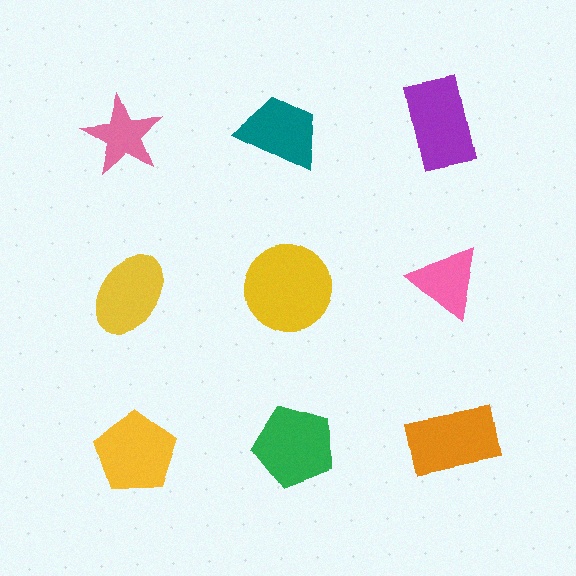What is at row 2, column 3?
A pink triangle.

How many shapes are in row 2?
3 shapes.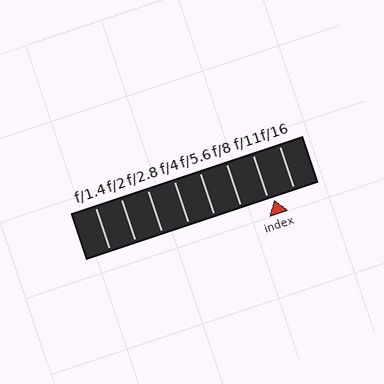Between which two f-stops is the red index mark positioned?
The index mark is between f/11 and f/16.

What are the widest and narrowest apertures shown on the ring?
The widest aperture shown is f/1.4 and the narrowest is f/16.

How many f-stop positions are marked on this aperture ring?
There are 8 f-stop positions marked.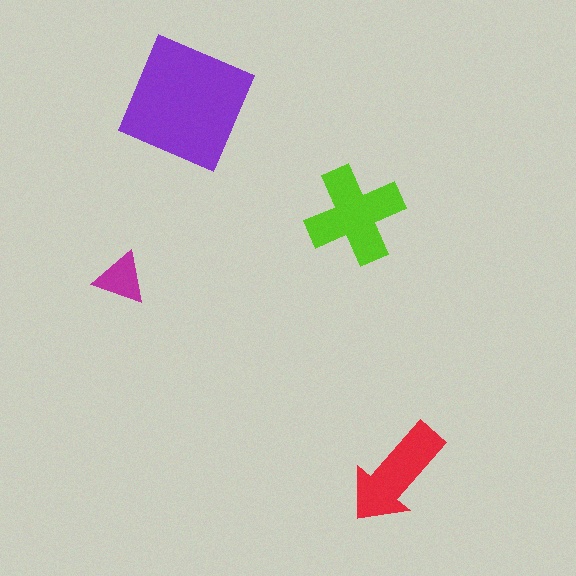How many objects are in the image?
There are 4 objects in the image.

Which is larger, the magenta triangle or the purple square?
The purple square.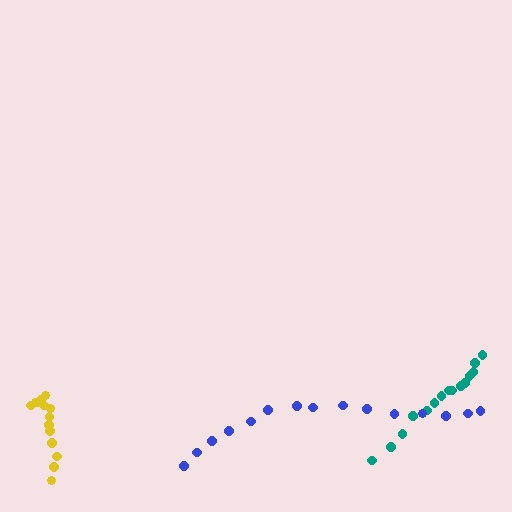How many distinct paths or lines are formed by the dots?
There are 3 distinct paths.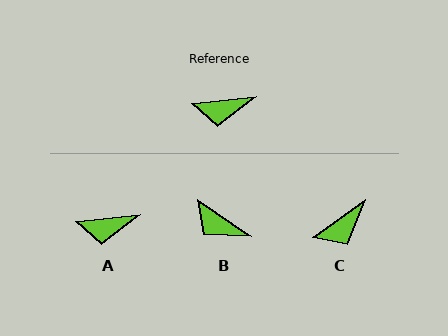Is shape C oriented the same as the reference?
No, it is off by about 30 degrees.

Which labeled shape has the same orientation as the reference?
A.